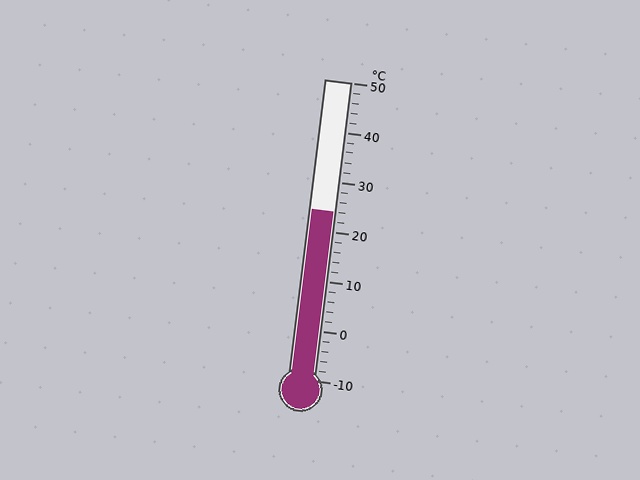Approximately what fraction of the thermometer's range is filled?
The thermometer is filled to approximately 55% of its range.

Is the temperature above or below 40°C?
The temperature is below 40°C.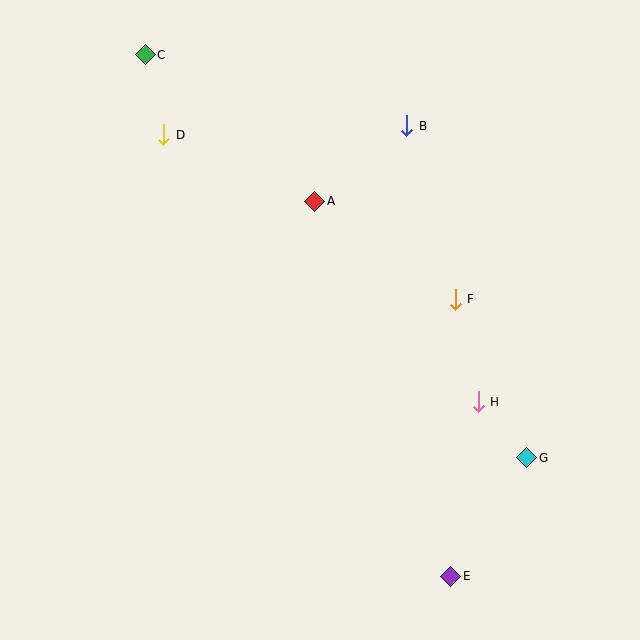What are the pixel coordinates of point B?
Point B is at (407, 126).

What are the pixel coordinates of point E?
Point E is at (451, 576).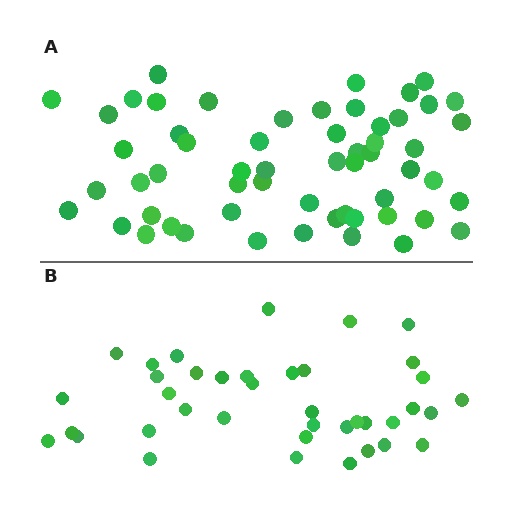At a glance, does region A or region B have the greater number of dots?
Region A (the top region) has more dots.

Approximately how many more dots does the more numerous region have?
Region A has approximately 20 more dots than region B.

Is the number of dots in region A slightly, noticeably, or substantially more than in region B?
Region A has substantially more. The ratio is roughly 1.5 to 1.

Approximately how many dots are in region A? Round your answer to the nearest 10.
About 60 dots. (The exact count is 57, which rounds to 60.)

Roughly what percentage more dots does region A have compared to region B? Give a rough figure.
About 45% more.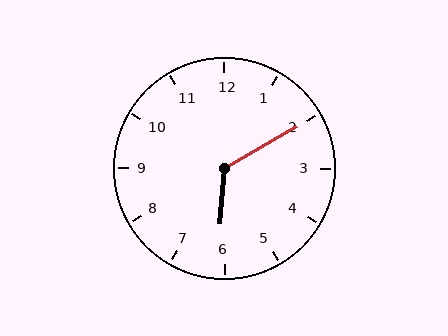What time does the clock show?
6:10.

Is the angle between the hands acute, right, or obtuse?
It is obtuse.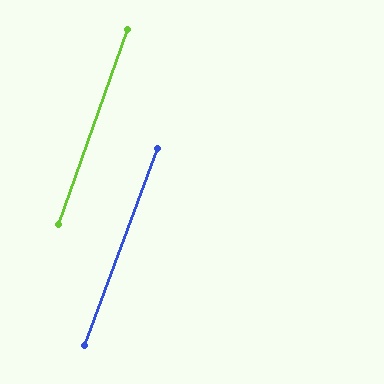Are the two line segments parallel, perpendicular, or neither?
Parallel — their directions differ by only 1.0°.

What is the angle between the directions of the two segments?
Approximately 1 degree.